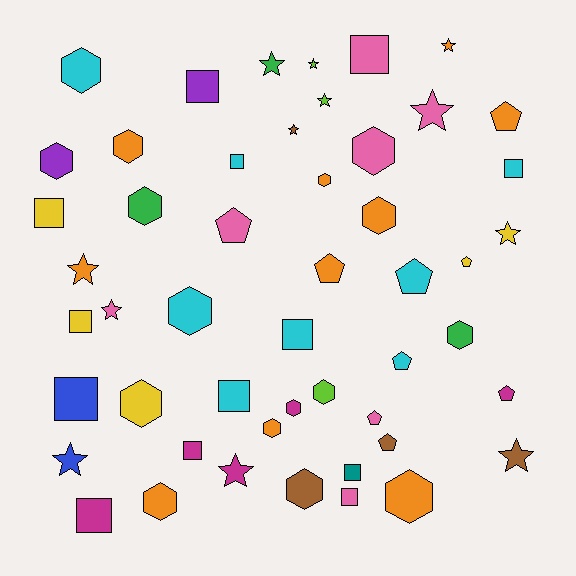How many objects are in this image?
There are 50 objects.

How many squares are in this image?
There are 13 squares.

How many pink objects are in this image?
There are 7 pink objects.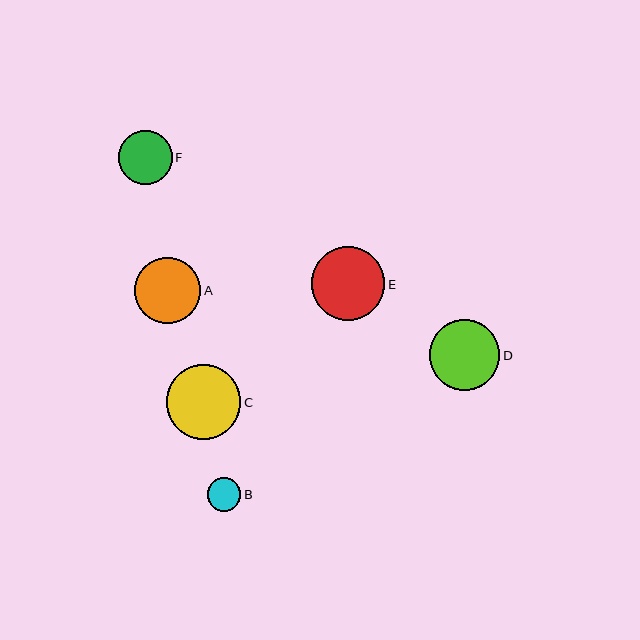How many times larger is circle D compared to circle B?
Circle D is approximately 2.1 times the size of circle B.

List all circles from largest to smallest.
From largest to smallest: C, E, D, A, F, B.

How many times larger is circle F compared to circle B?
Circle F is approximately 1.6 times the size of circle B.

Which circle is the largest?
Circle C is the largest with a size of approximately 75 pixels.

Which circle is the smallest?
Circle B is the smallest with a size of approximately 34 pixels.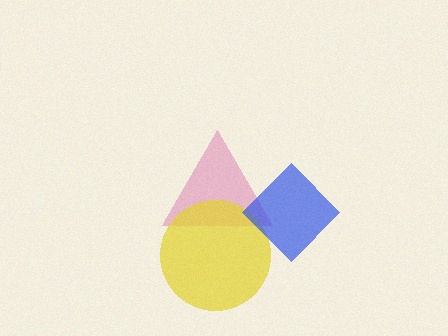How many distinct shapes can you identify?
There are 3 distinct shapes: a pink triangle, a yellow circle, a blue diamond.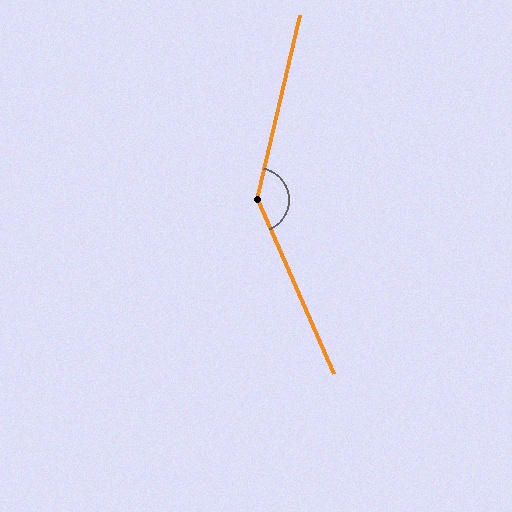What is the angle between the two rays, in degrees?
Approximately 143 degrees.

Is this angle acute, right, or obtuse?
It is obtuse.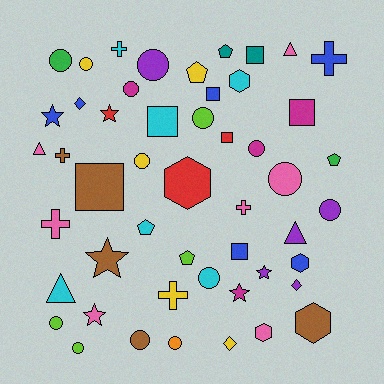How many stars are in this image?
There are 6 stars.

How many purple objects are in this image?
There are 5 purple objects.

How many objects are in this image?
There are 50 objects.